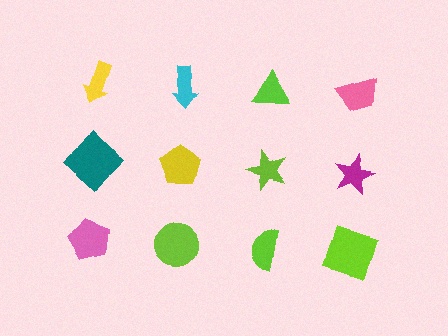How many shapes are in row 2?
4 shapes.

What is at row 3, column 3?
A lime semicircle.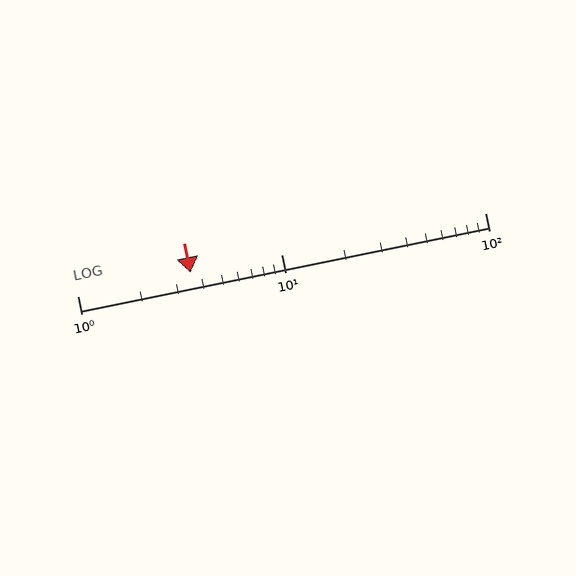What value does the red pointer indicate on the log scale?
The pointer indicates approximately 3.6.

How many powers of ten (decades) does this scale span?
The scale spans 2 decades, from 1 to 100.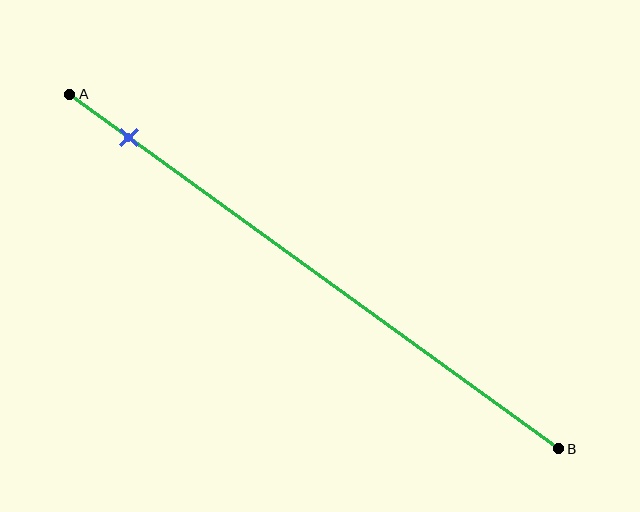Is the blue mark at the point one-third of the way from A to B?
No, the mark is at about 10% from A, not at the 33% one-third point.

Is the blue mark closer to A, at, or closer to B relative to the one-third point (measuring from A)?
The blue mark is closer to point A than the one-third point of segment AB.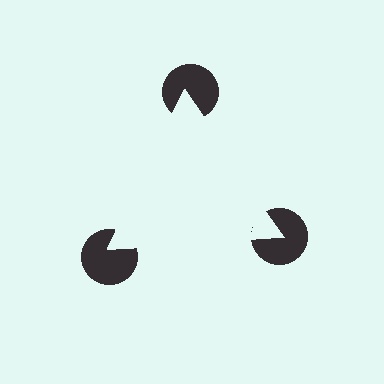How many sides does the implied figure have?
3 sides.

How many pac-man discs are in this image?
There are 3 — one at each vertex of the illusory triangle.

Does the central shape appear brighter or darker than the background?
It typically appears slightly brighter than the background, even though no actual brightness change is drawn.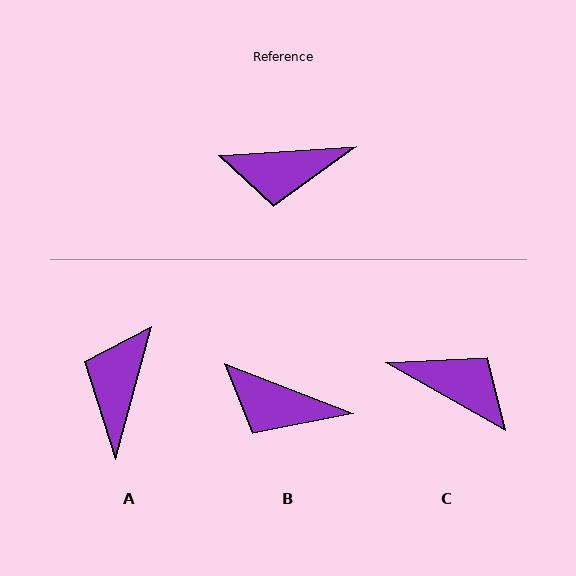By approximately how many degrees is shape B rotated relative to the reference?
Approximately 25 degrees clockwise.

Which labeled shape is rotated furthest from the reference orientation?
C, about 147 degrees away.